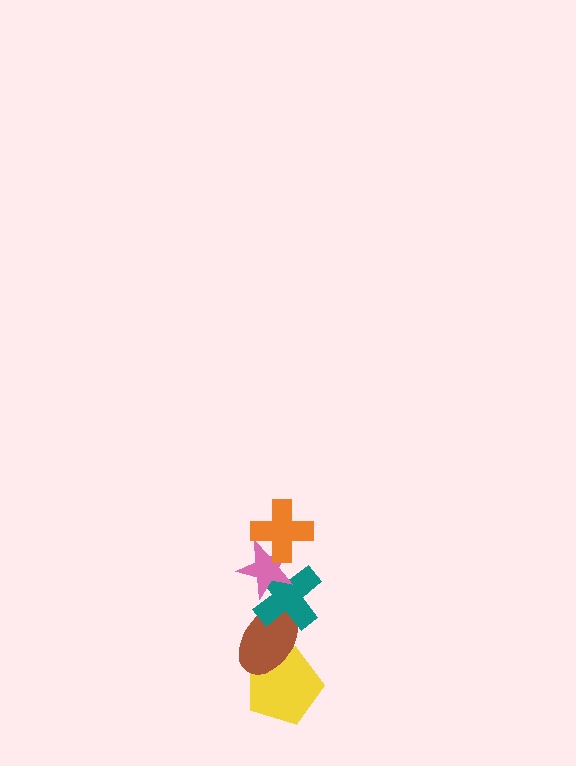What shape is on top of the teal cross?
The pink star is on top of the teal cross.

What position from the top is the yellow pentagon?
The yellow pentagon is 5th from the top.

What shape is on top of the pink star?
The orange cross is on top of the pink star.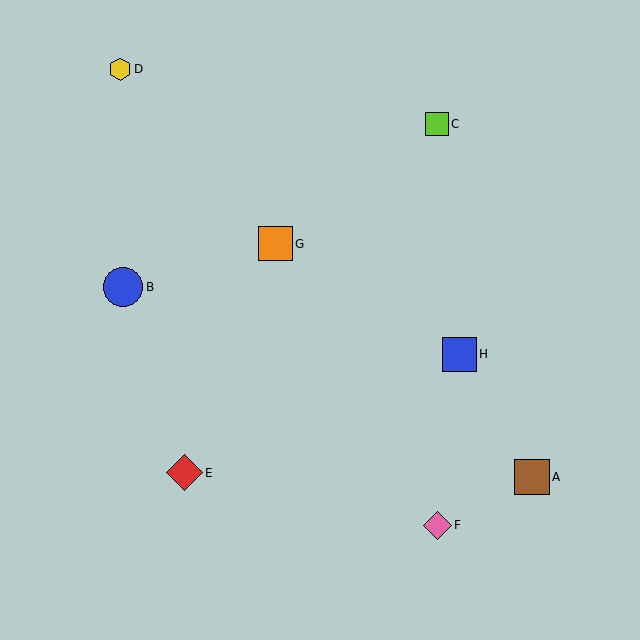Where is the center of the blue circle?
The center of the blue circle is at (123, 287).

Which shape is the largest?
The blue circle (labeled B) is the largest.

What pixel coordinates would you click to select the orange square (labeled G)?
Click at (275, 244) to select the orange square G.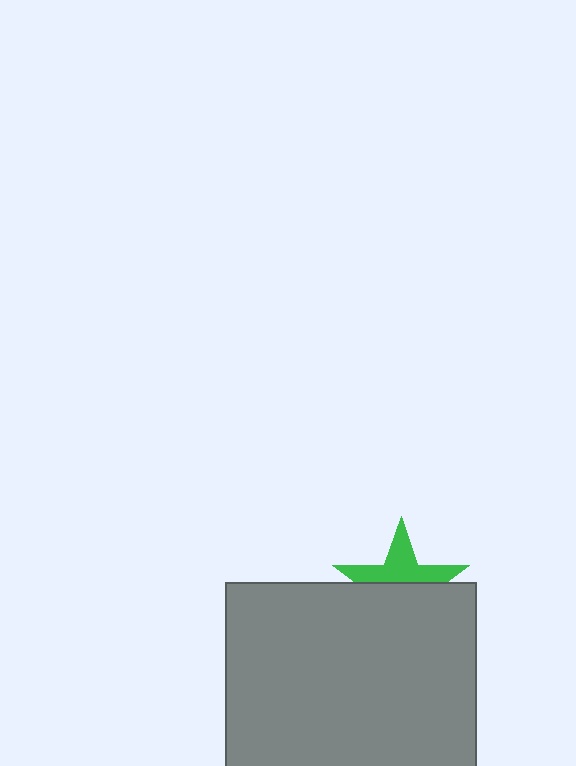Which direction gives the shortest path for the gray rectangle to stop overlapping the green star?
Moving down gives the shortest separation.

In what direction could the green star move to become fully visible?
The green star could move up. That would shift it out from behind the gray rectangle entirely.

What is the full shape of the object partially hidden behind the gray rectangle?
The partially hidden object is a green star.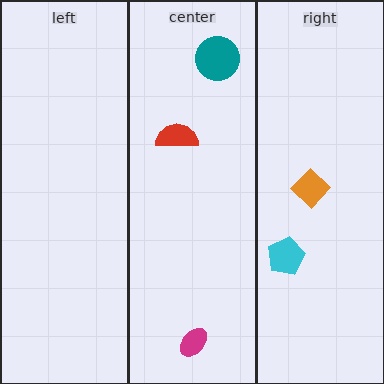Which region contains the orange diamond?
The right region.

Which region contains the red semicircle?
The center region.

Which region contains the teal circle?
The center region.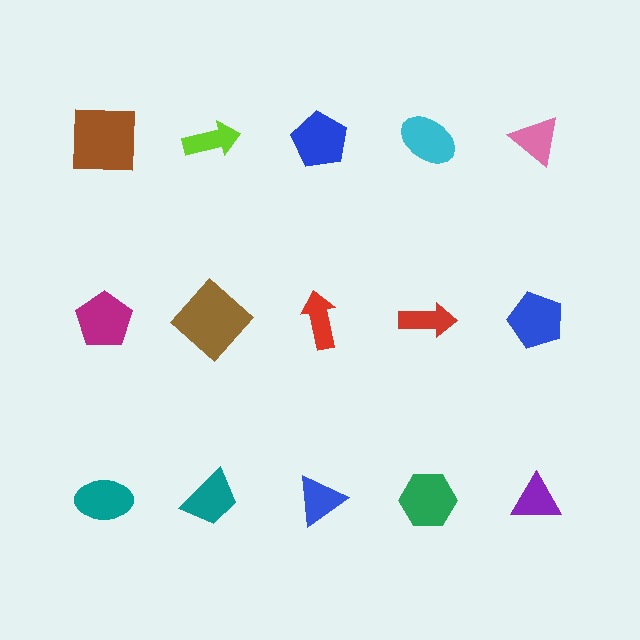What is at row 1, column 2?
A lime arrow.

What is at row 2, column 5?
A blue pentagon.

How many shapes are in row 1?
5 shapes.